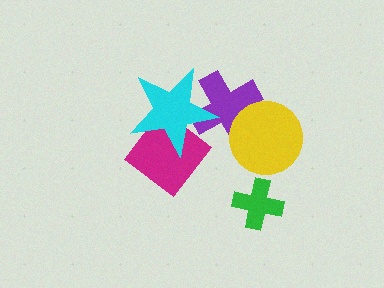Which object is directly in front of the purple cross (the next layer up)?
The yellow circle is directly in front of the purple cross.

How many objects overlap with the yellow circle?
1 object overlaps with the yellow circle.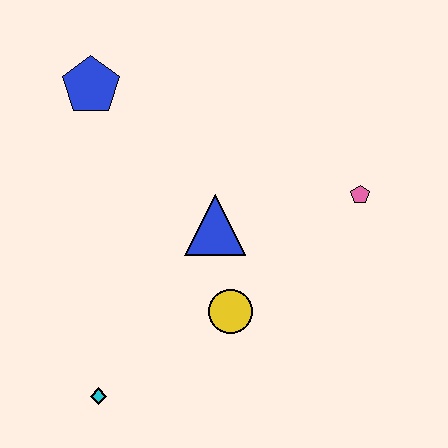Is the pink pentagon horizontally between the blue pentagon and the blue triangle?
No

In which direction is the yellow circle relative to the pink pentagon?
The yellow circle is to the left of the pink pentagon.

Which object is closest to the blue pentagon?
The blue triangle is closest to the blue pentagon.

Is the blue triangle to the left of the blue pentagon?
No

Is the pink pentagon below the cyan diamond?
No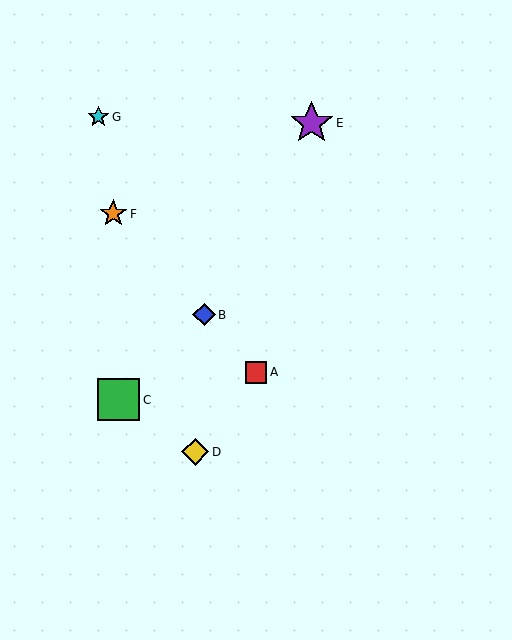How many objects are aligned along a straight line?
3 objects (A, B, F) are aligned along a straight line.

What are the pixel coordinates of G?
Object G is at (98, 117).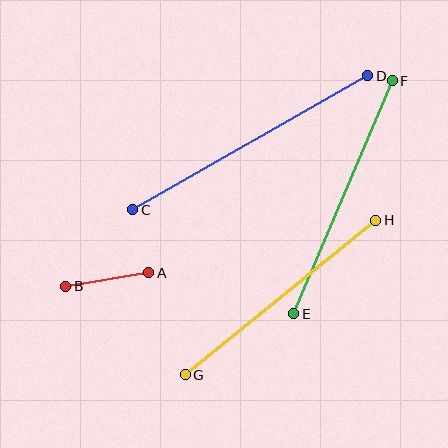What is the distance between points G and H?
The distance is approximately 245 pixels.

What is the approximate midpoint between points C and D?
The midpoint is at approximately (250, 143) pixels.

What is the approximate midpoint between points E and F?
The midpoint is at approximately (343, 197) pixels.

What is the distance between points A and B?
The distance is approximately 84 pixels.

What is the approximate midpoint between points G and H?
The midpoint is at approximately (281, 298) pixels.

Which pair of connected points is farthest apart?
Points C and D are farthest apart.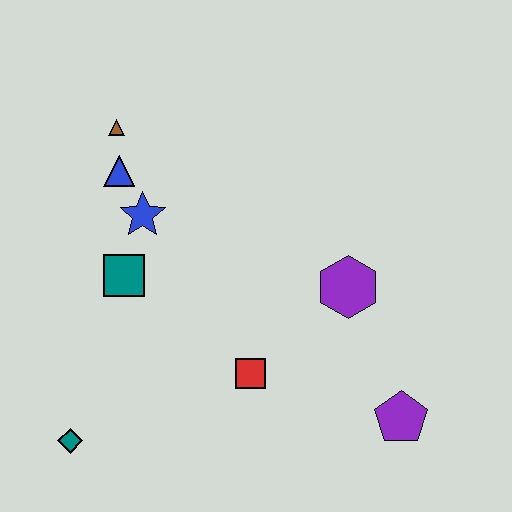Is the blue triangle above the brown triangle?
No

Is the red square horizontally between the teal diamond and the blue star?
No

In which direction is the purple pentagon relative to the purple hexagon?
The purple pentagon is below the purple hexagon.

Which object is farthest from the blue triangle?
The purple pentagon is farthest from the blue triangle.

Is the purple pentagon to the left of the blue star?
No